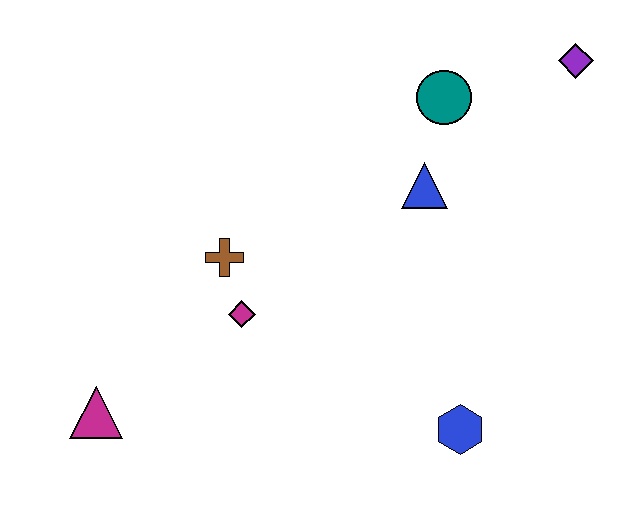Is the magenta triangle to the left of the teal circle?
Yes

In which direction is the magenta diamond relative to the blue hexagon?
The magenta diamond is to the left of the blue hexagon.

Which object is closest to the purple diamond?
The teal circle is closest to the purple diamond.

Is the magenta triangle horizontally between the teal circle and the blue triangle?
No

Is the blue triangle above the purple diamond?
No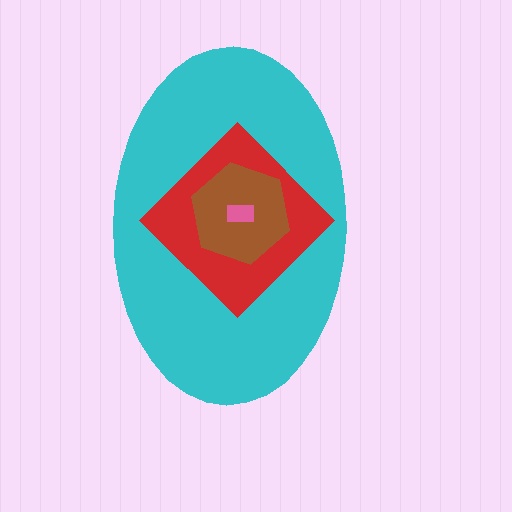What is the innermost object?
The pink rectangle.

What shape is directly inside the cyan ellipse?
The red diamond.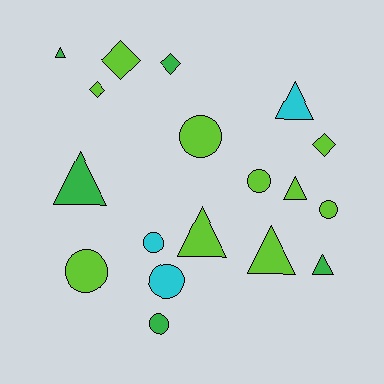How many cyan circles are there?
There are 2 cyan circles.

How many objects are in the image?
There are 18 objects.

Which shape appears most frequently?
Circle, with 7 objects.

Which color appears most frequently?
Lime, with 10 objects.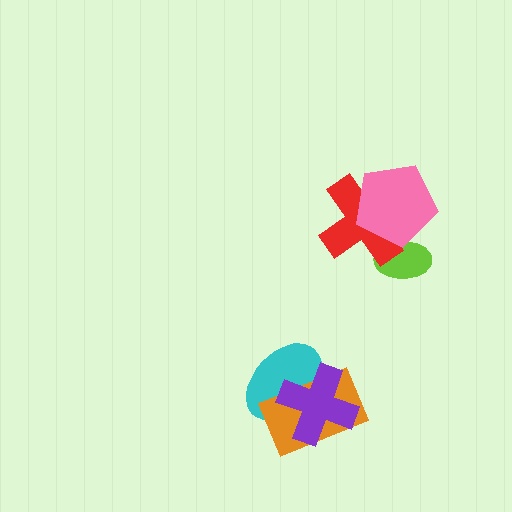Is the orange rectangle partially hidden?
Yes, it is partially covered by another shape.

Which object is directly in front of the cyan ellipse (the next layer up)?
The orange rectangle is directly in front of the cyan ellipse.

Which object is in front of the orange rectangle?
The purple cross is in front of the orange rectangle.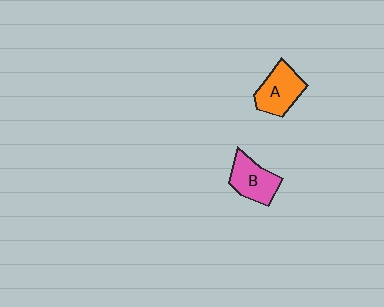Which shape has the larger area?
Shape A (orange).